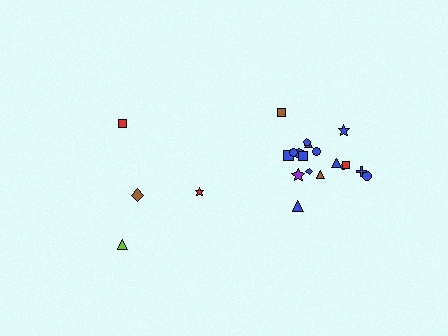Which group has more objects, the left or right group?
The right group.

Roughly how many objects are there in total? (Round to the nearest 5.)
Roughly 20 objects in total.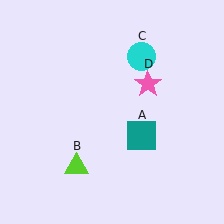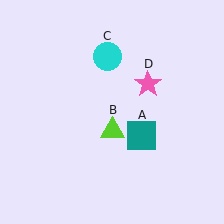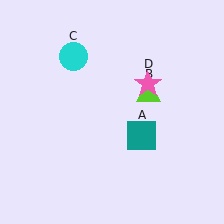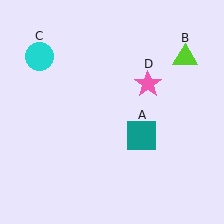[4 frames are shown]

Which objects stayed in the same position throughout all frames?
Teal square (object A) and pink star (object D) remained stationary.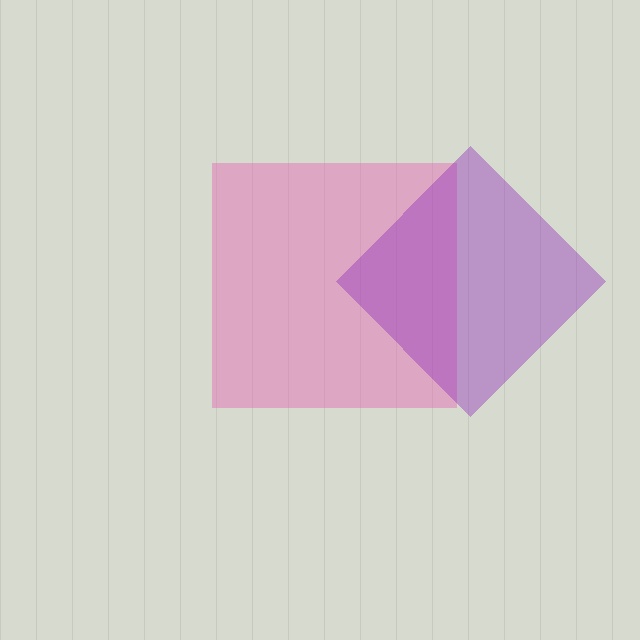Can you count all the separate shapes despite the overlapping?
Yes, there are 2 separate shapes.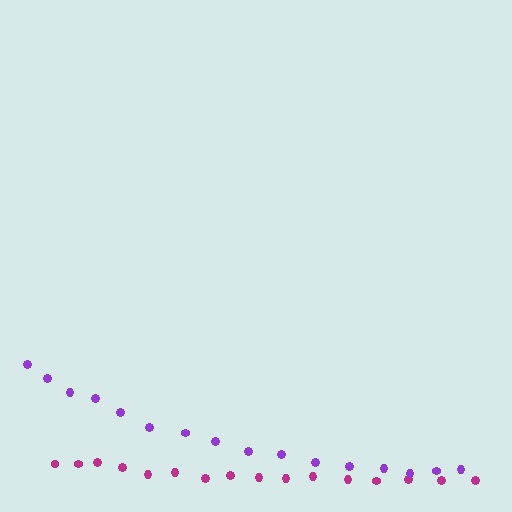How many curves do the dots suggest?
There are 2 distinct paths.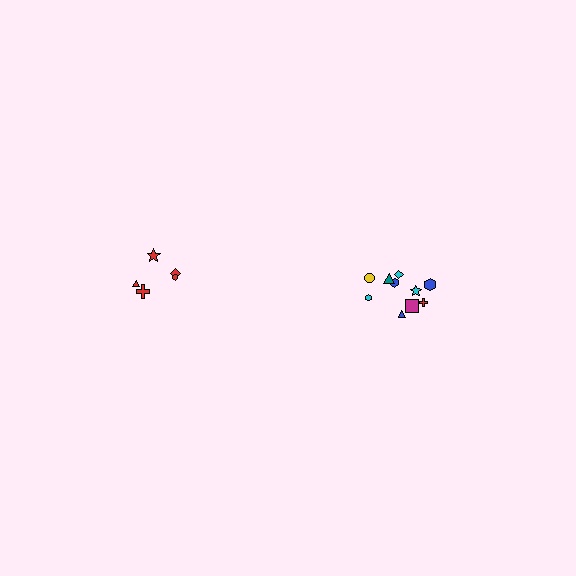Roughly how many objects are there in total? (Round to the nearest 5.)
Roughly 15 objects in total.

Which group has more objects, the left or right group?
The right group.